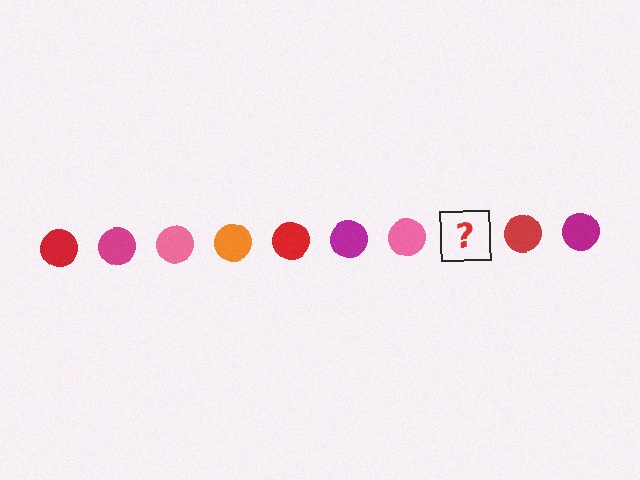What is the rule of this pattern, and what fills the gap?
The rule is that the pattern cycles through red, magenta, pink, orange circles. The gap should be filled with an orange circle.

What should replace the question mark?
The question mark should be replaced with an orange circle.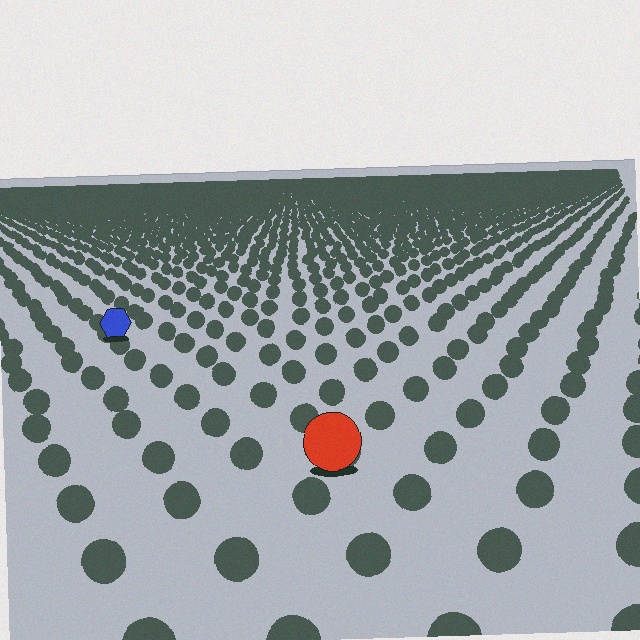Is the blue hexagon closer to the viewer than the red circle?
No. The red circle is closer — you can tell from the texture gradient: the ground texture is coarser near it.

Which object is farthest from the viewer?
The blue hexagon is farthest from the viewer. It appears smaller and the ground texture around it is denser.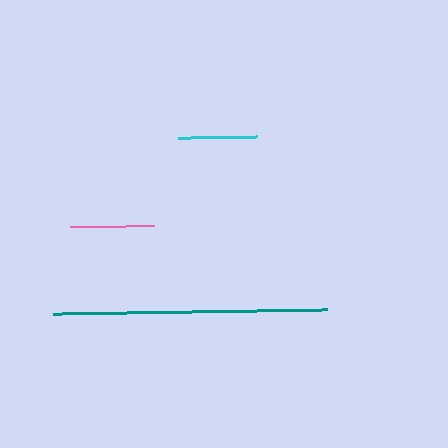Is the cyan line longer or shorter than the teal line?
The teal line is longer than the cyan line.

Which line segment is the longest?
The teal line is the longest at approximately 274 pixels.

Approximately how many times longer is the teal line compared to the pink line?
The teal line is approximately 3.3 times the length of the pink line.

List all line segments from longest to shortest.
From longest to shortest: teal, pink, cyan.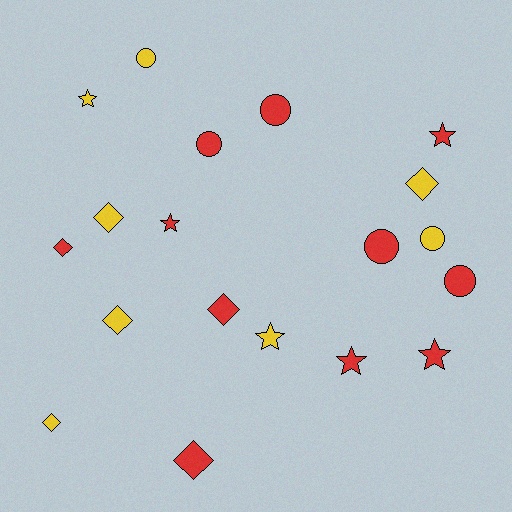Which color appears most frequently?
Red, with 11 objects.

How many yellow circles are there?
There are 2 yellow circles.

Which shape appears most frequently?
Diamond, with 7 objects.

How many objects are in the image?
There are 19 objects.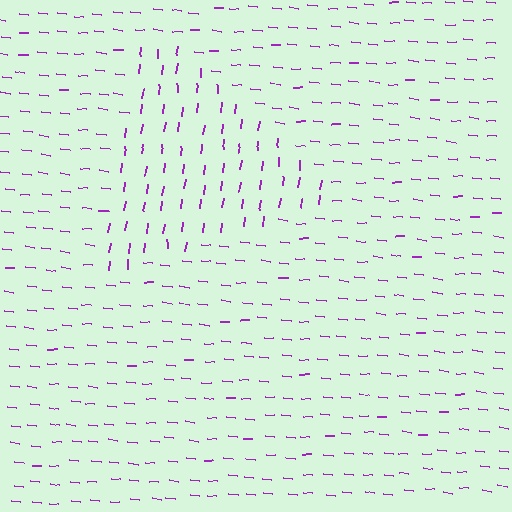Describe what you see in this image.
The image is filled with small purple line segments. A triangle region in the image has lines oriented differently from the surrounding lines, creating a visible texture boundary.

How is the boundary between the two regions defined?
The boundary is defined purely by a change in line orientation (approximately 90 degrees difference). All lines are the same color and thickness.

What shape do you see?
I see a triangle.